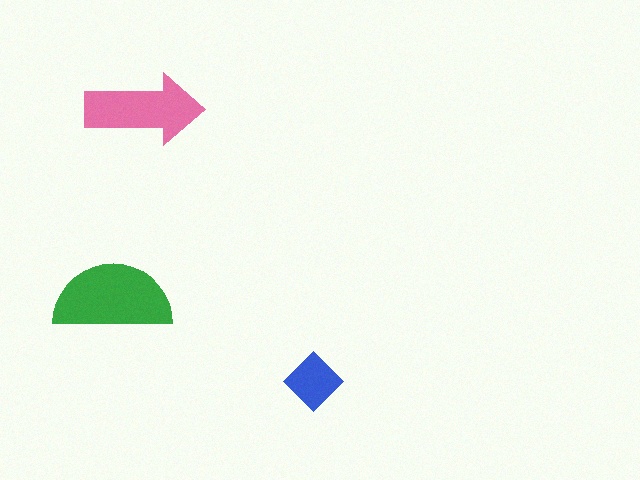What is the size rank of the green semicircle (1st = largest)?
1st.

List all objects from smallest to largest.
The blue diamond, the pink arrow, the green semicircle.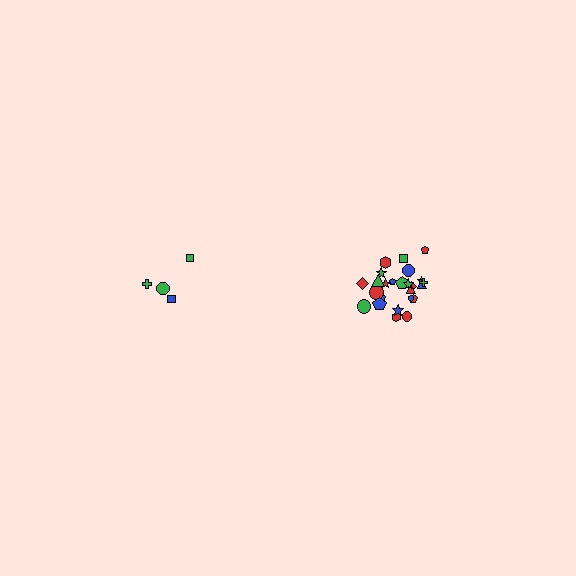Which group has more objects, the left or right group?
The right group.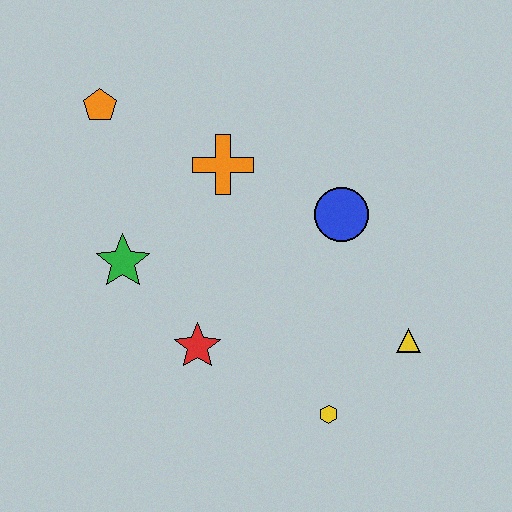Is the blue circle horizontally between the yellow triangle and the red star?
Yes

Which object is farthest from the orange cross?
The yellow hexagon is farthest from the orange cross.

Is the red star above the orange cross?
No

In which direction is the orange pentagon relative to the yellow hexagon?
The orange pentagon is above the yellow hexagon.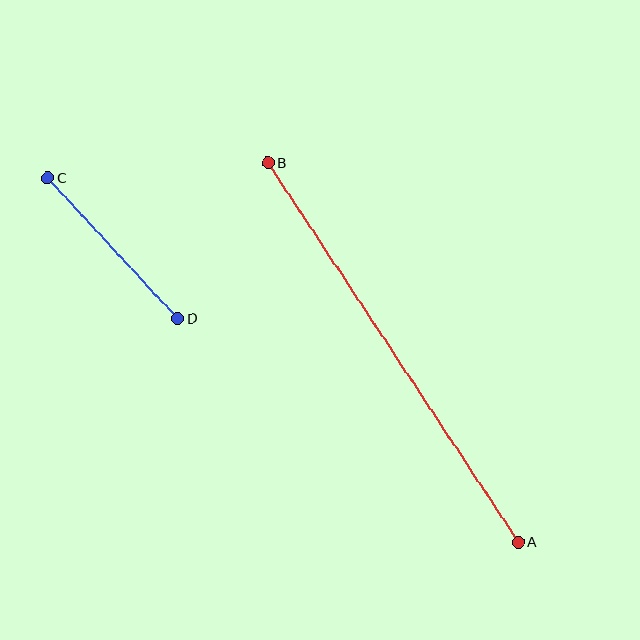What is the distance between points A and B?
The distance is approximately 455 pixels.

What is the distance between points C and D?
The distance is approximately 191 pixels.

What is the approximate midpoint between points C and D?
The midpoint is at approximately (113, 248) pixels.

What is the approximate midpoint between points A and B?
The midpoint is at approximately (393, 353) pixels.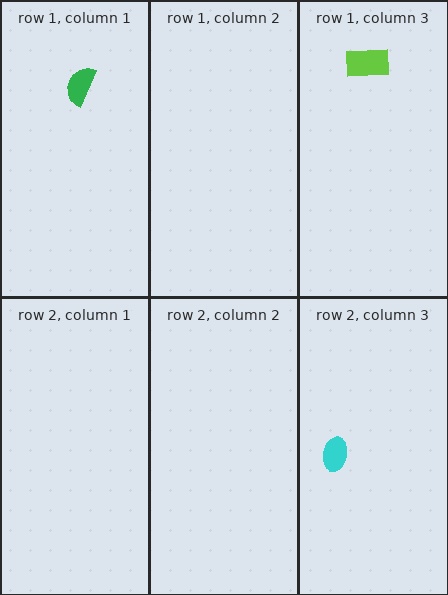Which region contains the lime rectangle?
The row 1, column 3 region.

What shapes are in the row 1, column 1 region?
The green semicircle.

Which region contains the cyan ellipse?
The row 2, column 3 region.